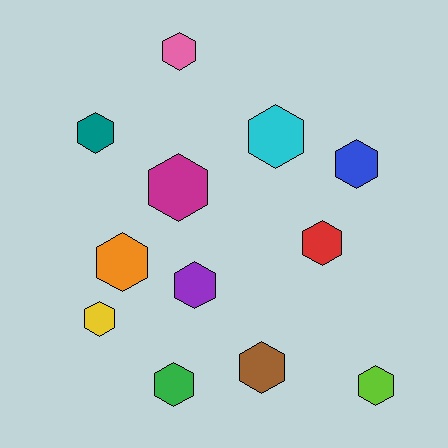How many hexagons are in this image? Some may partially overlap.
There are 12 hexagons.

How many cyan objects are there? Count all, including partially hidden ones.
There is 1 cyan object.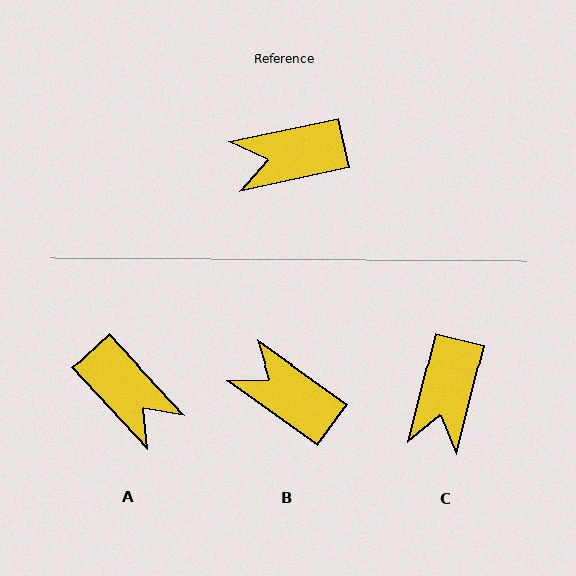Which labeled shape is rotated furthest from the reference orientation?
A, about 121 degrees away.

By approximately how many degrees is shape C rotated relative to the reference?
Approximately 64 degrees counter-clockwise.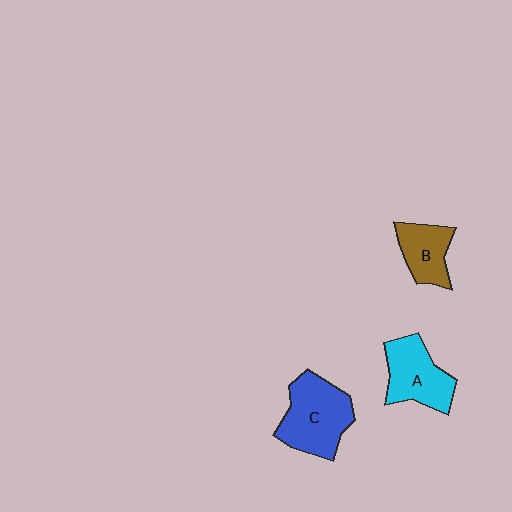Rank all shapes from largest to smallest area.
From largest to smallest: C (blue), A (cyan), B (brown).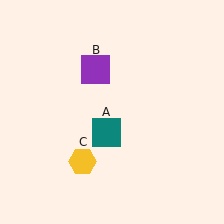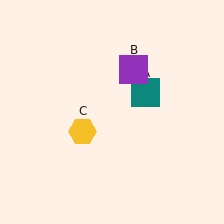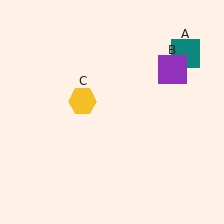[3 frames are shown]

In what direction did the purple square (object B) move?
The purple square (object B) moved right.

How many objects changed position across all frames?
3 objects changed position: teal square (object A), purple square (object B), yellow hexagon (object C).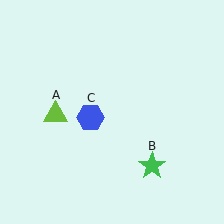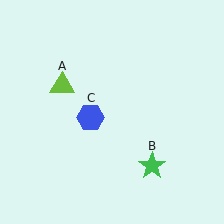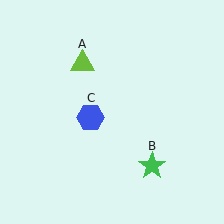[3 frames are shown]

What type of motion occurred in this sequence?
The lime triangle (object A) rotated clockwise around the center of the scene.